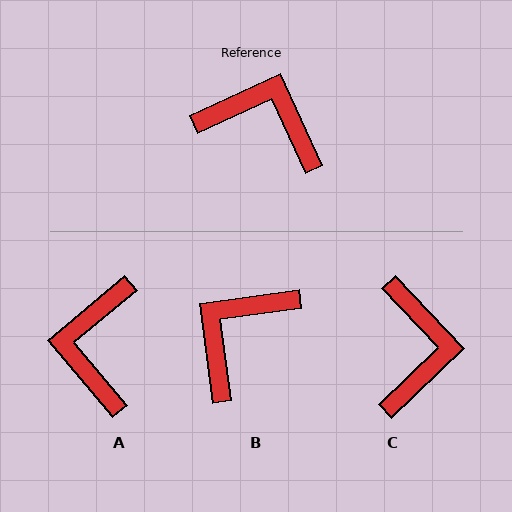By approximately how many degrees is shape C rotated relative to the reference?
Approximately 71 degrees clockwise.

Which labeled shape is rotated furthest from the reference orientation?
A, about 106 degrees away.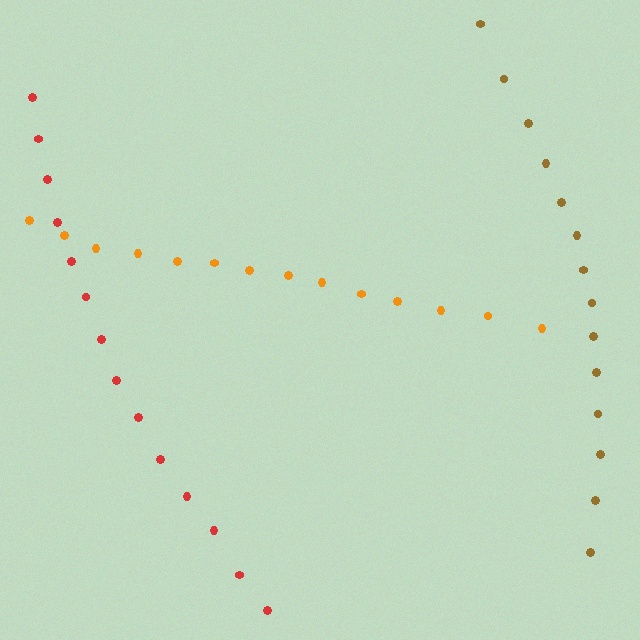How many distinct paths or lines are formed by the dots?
There are 3 distinct paths.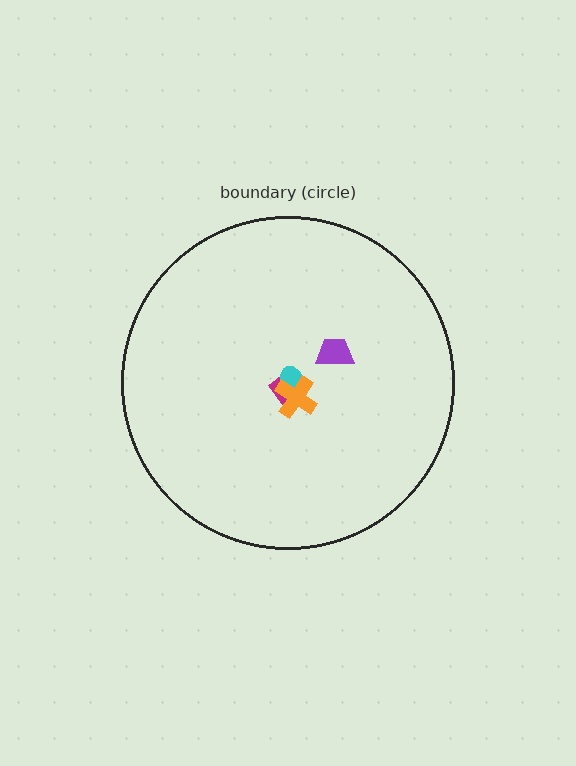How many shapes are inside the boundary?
4 inside, 0 outside.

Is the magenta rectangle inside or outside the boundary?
Inside.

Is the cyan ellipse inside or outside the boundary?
Inside.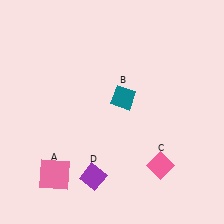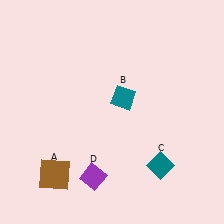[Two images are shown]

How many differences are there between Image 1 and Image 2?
There are 2 differences between the two images.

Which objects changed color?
A changed from pink to brown. C changed from pink to teal.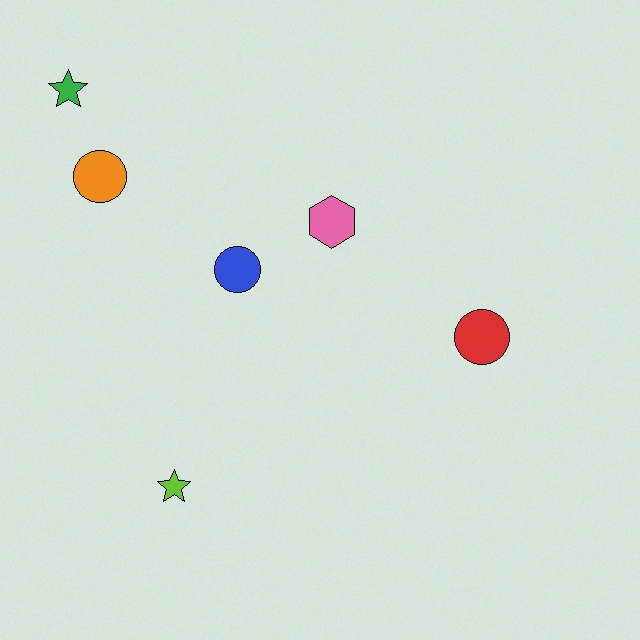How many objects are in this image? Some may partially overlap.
There are 6 objects.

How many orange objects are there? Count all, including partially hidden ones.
There is 1 orange object.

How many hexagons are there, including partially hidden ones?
There is 1 hexagon.